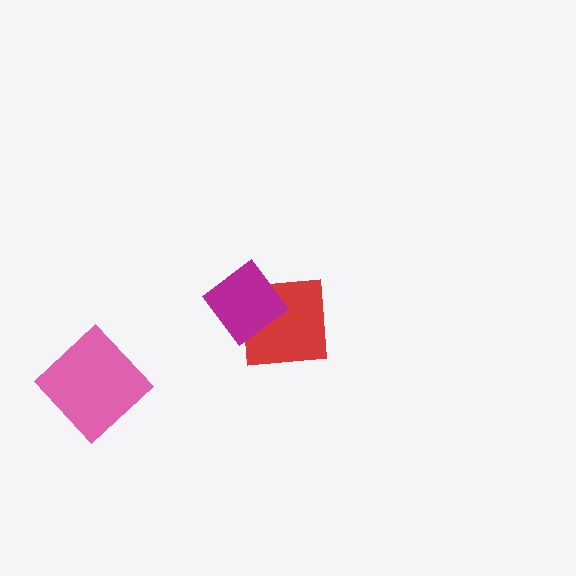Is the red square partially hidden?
Yes, it is partially covered by another shape.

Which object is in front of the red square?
The magenta diamond is in front of the red square.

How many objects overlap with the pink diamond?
0 objects overlap with the pink diamond.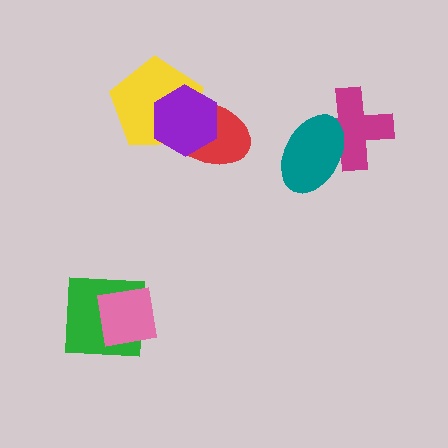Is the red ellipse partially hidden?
Yes, it is partially covered by another shape.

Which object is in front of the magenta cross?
The teal ellipse is in front of the magenta cross.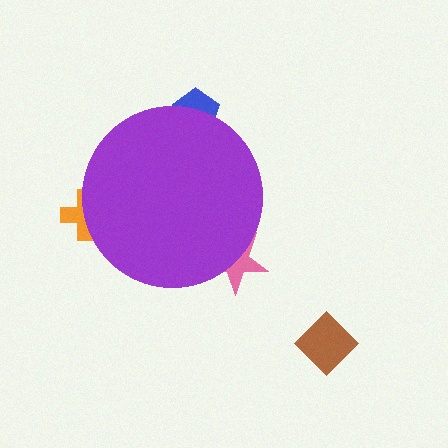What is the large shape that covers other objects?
A purple circle.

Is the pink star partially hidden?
Yes, the pink star is partially hidden behind the purple circle.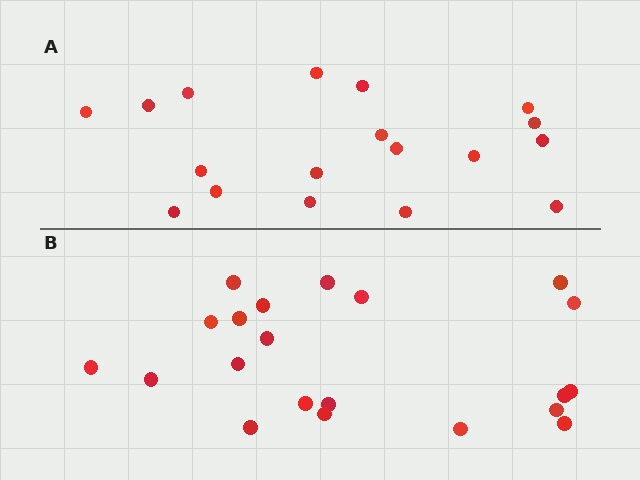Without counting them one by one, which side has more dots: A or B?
Region B (the bottom region) has more dots.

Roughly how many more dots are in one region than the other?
Region B has just a few more — roughly 2 or 3 more dots than region A.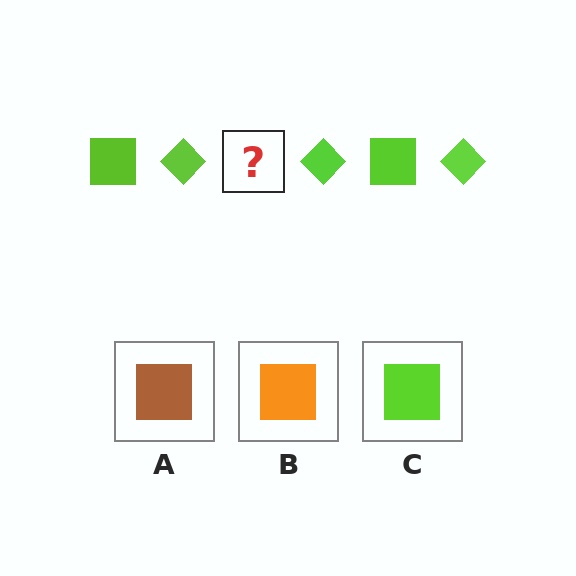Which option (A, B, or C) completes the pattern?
C.